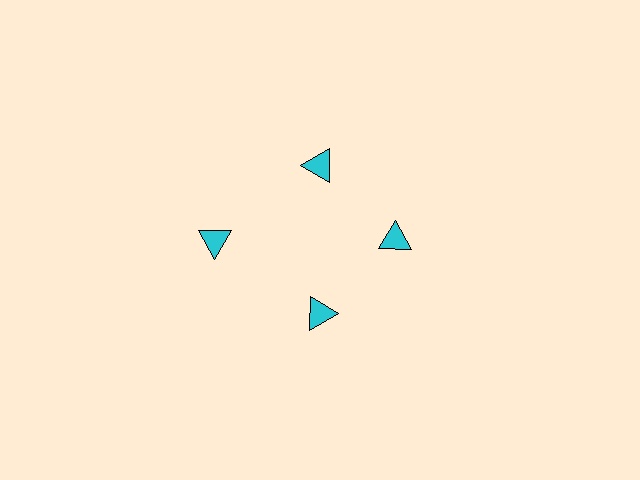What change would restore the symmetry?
The symmetry would be restored by moving it inward, back onto the ring so that all 4 triangles sit at equal angles and equal distance from the center.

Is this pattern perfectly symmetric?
No. The 4 cyan triangles are arranged in a ring, but one element near the 9 o'clock position is pushed outward from the center, breaking the 4-fold rotational symmetry.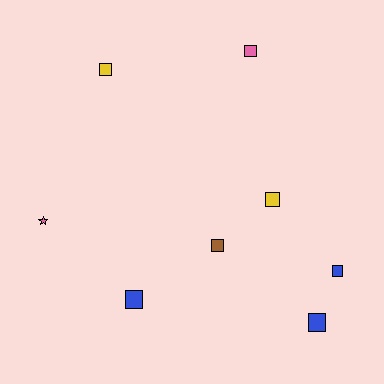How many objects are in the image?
There are 8 objects.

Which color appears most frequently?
Blue, with 3 objects.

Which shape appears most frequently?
Square, with 7 objects.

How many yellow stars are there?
There are no yellow stars.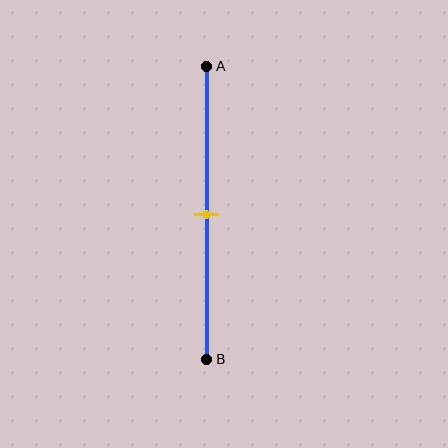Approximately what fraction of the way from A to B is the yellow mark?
The yellow mark is approximately 50% of the way from A to B.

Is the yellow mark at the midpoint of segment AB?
Yes, the mark is approximately at the midpoint.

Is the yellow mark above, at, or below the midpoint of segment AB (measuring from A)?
The yellow mark is approximately at the midpoint of segment AB.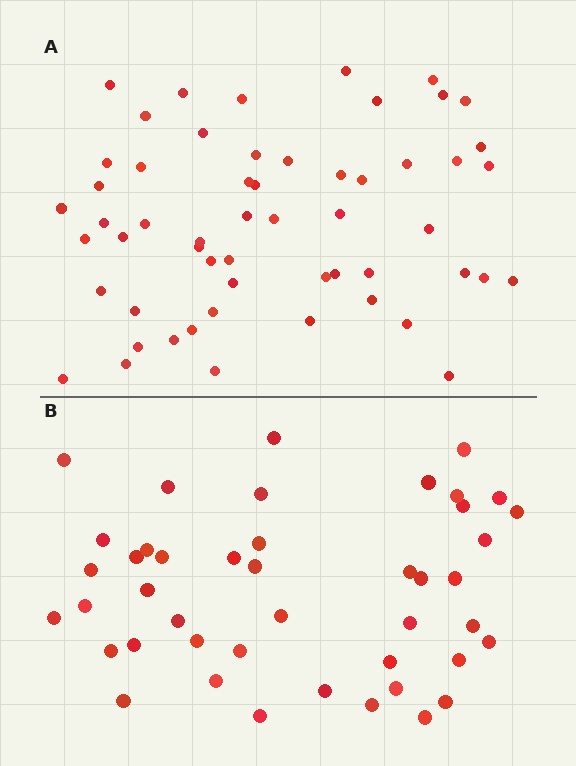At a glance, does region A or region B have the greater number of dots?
Region A (the top region) has more dots.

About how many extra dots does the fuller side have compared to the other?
Region A has roughly 12 or so more dots than region B.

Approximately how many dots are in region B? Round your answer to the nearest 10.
About 40 dots. (The exact count is 44, which rounds to 40.)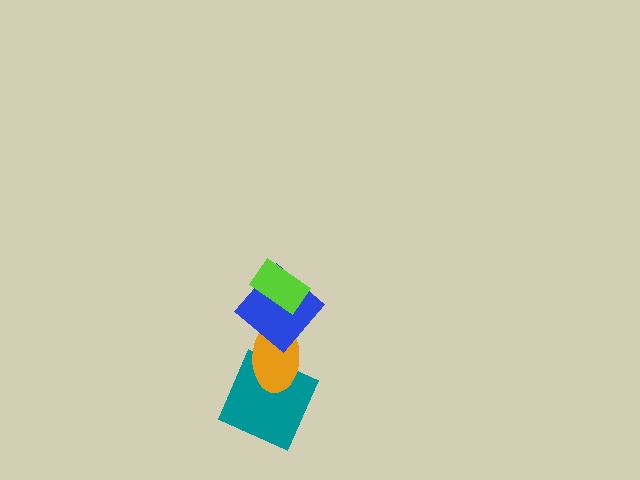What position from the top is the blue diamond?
The blue diamond is 2nd from the top.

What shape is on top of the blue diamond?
The lime rectangle is on top of the blue diamond.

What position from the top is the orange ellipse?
The orange ellipse is 3rd from the top.